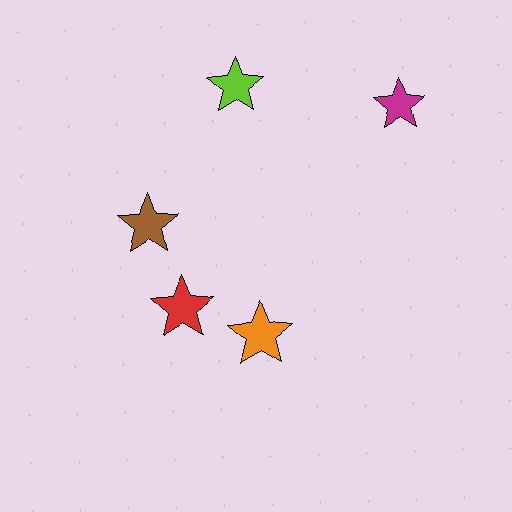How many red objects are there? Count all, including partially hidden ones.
There is 1 red object.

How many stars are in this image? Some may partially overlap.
There are 5 stars.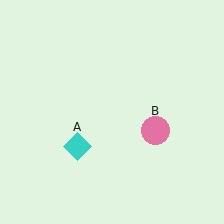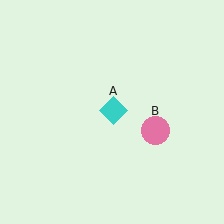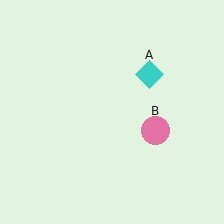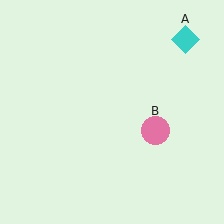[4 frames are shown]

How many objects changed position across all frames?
1 object changed position: cyan diamond (object A).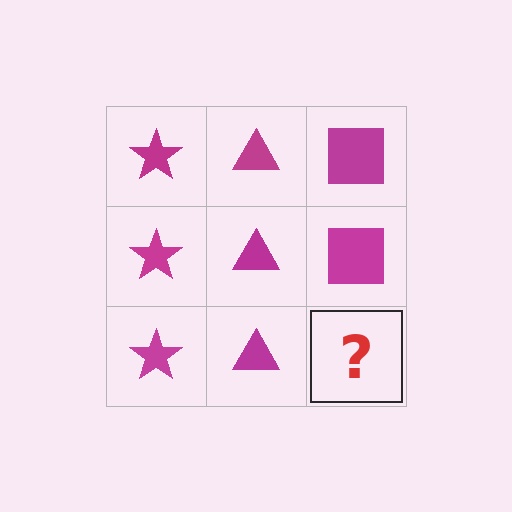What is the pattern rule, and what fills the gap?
The rule is that each column has a consistent shape. The gap should be filled with a magenta square.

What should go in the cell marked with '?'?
The missing cell should contain a magenta square.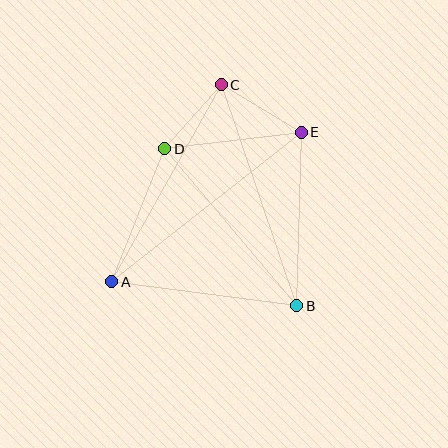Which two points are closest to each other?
Points C and D are closest to each other.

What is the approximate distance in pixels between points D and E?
The distance between D and E is approximately 138 pixels.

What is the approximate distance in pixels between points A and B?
The distance between A and B is approximately 186 pixels.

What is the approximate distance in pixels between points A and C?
The distance between A and C is approximately 226 pixels.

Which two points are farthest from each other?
Points A and E are farthest from each other.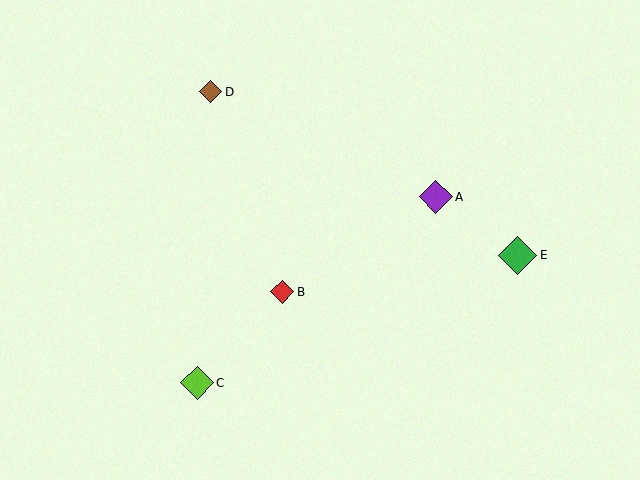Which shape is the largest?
The green diamond (labeled E) is the largest.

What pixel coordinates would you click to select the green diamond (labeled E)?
Click at (518, 255) to select the green diamond E.